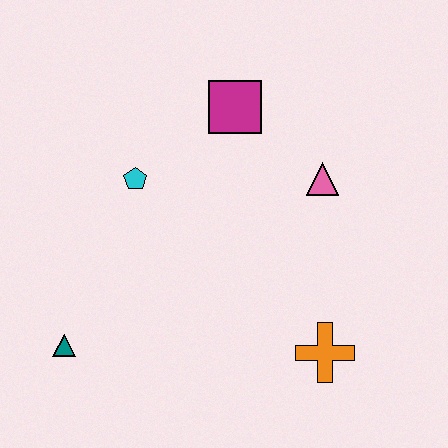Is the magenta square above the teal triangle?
Yes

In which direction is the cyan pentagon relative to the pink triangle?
The cyan pentagon is to the left of the pink triangle.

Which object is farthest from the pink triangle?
The teal triangle is farthest from the pink triangle.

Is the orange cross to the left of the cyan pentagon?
No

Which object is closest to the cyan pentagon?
The magenta square is closest to the cyan pentagon.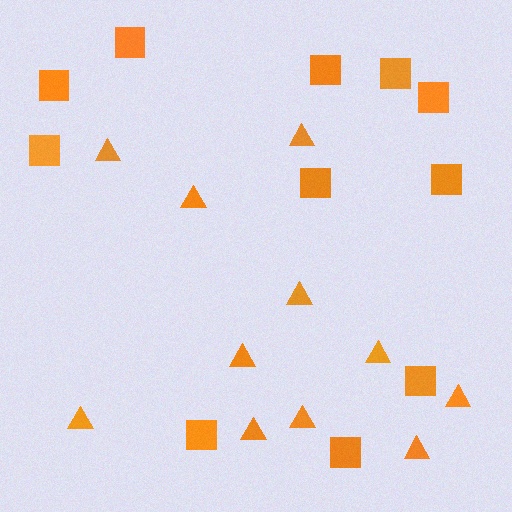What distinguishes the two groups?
There are 2 groups: one group of squares (11) and one group of triangles (11).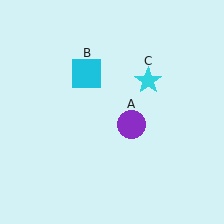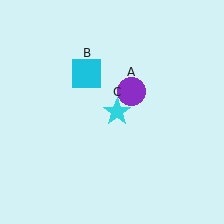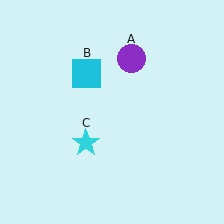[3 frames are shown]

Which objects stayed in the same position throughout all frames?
Cyan square (object B) remained stationary.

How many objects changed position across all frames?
2 objects changed position: purple circle (object A), cyan star (object C).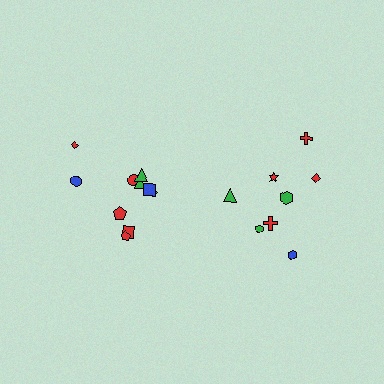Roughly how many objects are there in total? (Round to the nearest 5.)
Roughly 20 objects in total.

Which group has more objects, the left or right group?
The left group.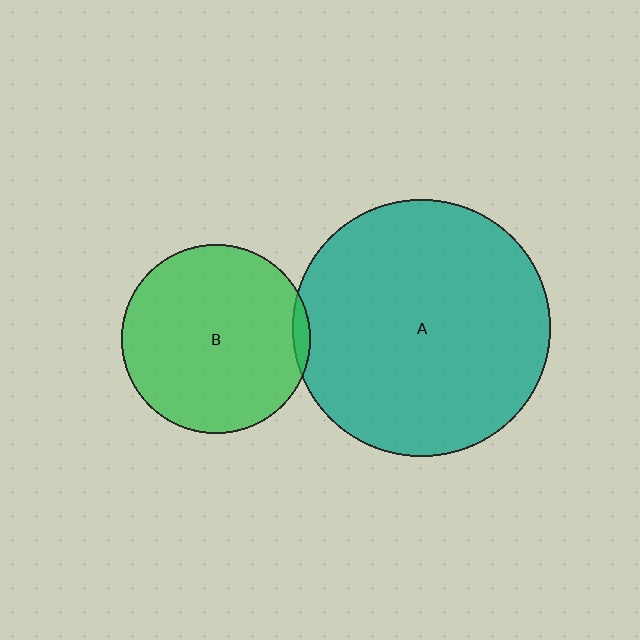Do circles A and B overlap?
Yes.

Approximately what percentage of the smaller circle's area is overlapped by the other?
Approximately 5%.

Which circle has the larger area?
Circle A (teal).